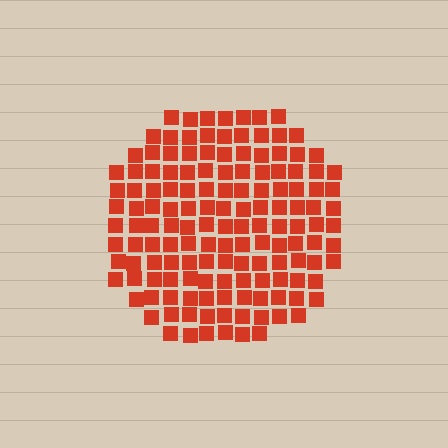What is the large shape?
The large shape is a circle.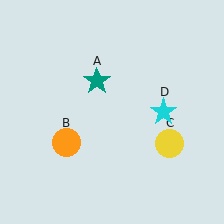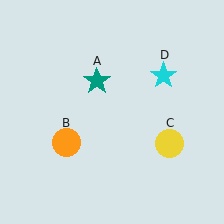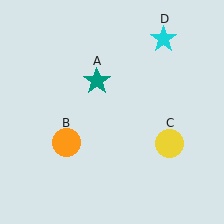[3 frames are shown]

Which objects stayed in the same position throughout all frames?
Teal star (object A) and orange circle (object B) and yellow circle (object C) remained stationary.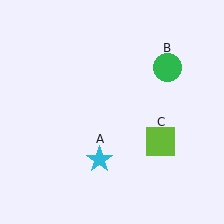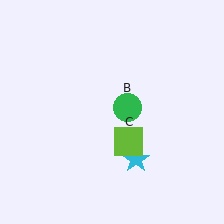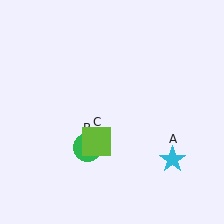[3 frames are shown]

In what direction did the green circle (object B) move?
The green circle (object B) moved down and to the left.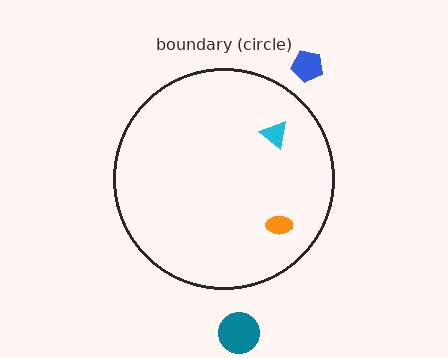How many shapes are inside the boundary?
2 inside, 2 outside.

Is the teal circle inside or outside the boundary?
Outside.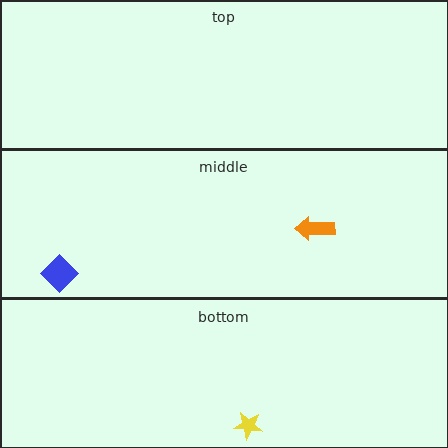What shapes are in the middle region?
The blue diamond, the orange arrow.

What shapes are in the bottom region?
The yellow star.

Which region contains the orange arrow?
The middle region.